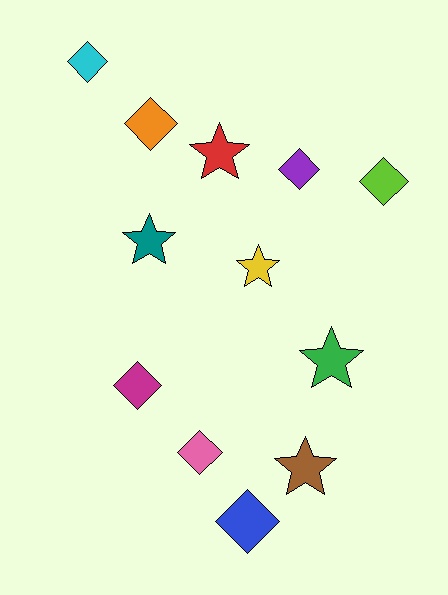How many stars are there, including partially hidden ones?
There are 5 stars.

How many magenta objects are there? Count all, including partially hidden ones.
There is 1 magenta object.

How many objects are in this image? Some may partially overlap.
There are 12 objects.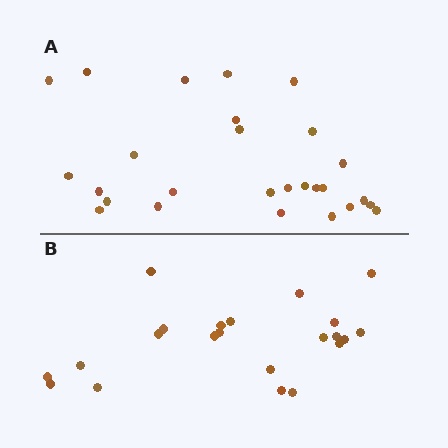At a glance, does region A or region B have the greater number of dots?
Region A (the top region) has more dots.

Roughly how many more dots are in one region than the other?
Region A has about 5 more dots than region B.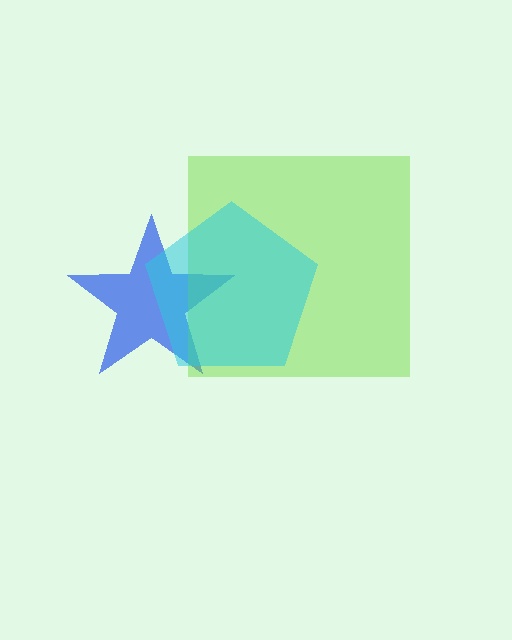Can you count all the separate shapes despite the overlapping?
Yes, there are 3 separate shapes.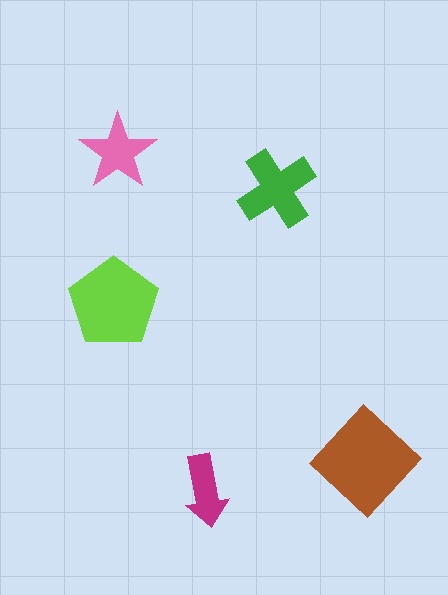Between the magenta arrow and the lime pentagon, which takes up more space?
The lime pentagon.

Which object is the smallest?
The magenta arrow.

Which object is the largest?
The brown diamond.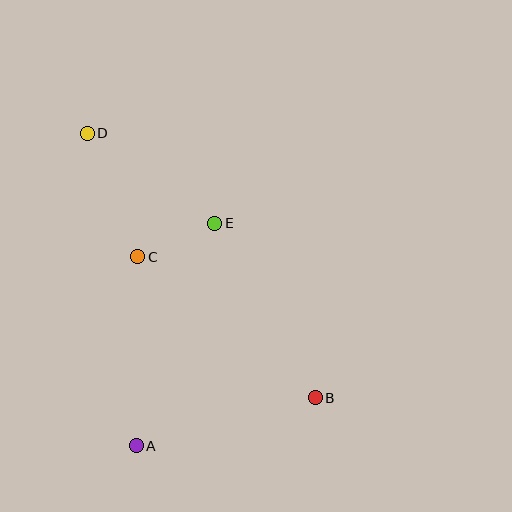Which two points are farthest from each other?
Points B and D are farthest from each other.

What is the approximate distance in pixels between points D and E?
The distance between D and E is approximately 156 pixels.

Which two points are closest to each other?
Points C and E are closest to each other.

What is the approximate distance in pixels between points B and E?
The distance between B and E is approximately 201 pixels.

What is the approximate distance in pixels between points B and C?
The distance between B and C is approximately 227 pixels.